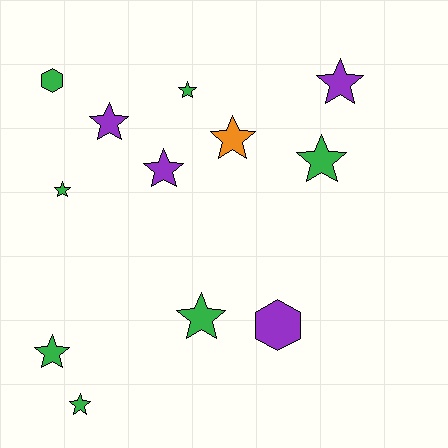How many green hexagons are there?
There is 1 green hexagon.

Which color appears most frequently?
Green, with 7 objects.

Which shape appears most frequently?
Star, with 10 objects.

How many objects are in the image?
There are 12 objects.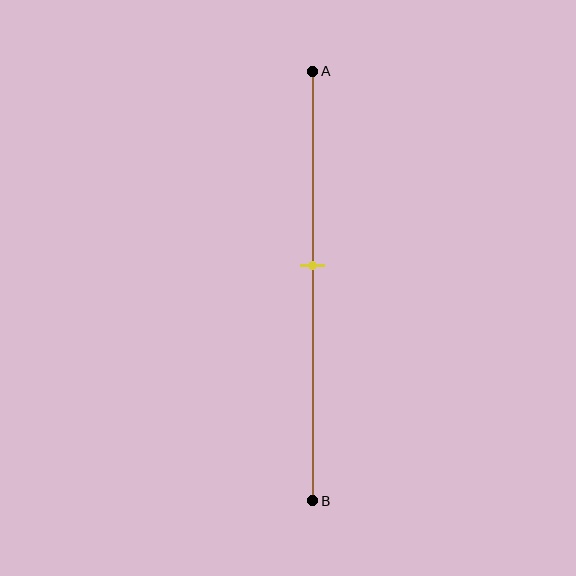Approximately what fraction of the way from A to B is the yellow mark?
The yellow mark is approximately 45% of the way from A to B.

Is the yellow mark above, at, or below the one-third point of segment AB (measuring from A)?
The yellow mark is below the one-third point of segment AB.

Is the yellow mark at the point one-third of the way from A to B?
No, the mark is at about 45% from A, not at the 33% one-third point.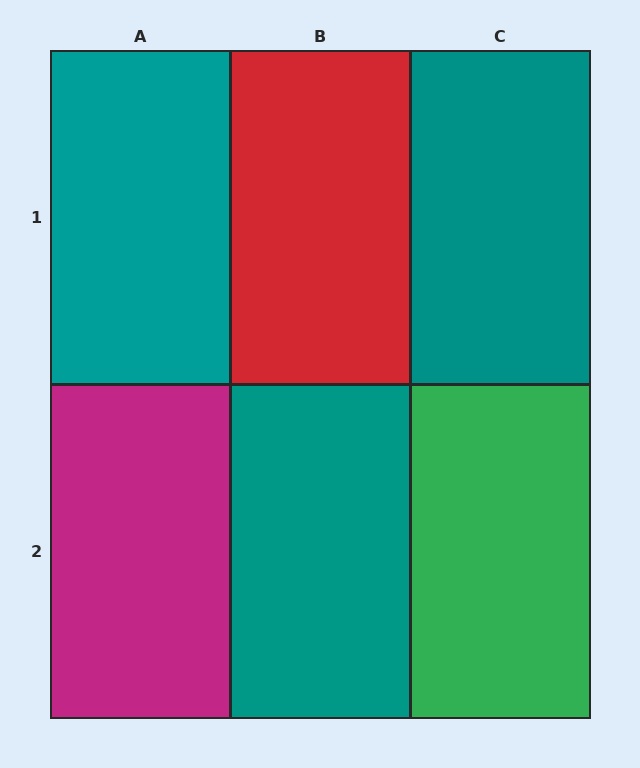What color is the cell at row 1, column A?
Teal.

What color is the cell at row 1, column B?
Red.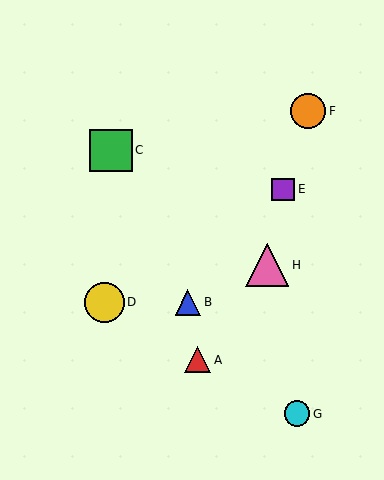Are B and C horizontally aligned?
No, B is at y≈302 and C is at y≈150.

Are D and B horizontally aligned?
Yes, both are at y≈302.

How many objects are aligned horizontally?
2 objects (B, D) are aligned horizontally.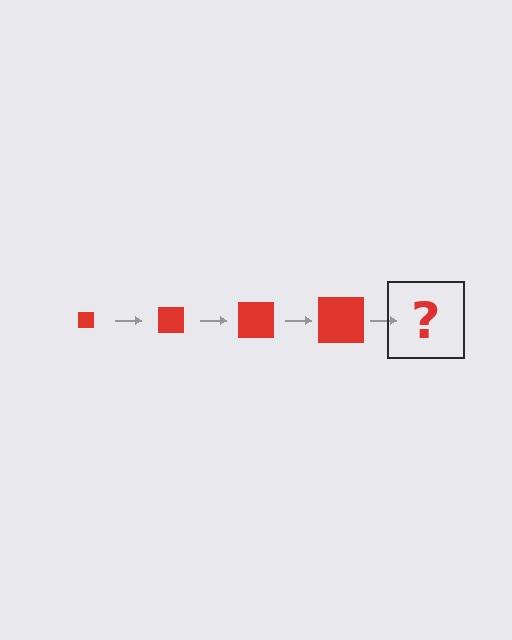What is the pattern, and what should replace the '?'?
The pattern is that the square gets progressively larger each step. The '?' should be a red square, larger than the previous one.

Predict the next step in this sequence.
The next step is a red square, larger than the previous one.